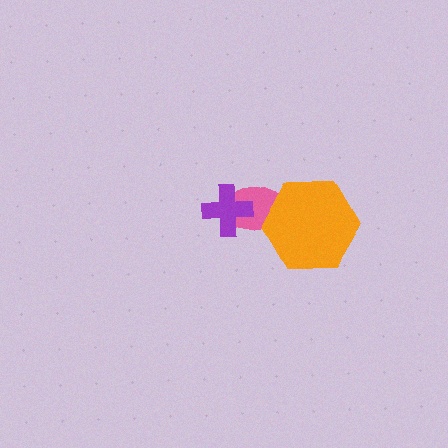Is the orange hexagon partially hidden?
No, no other shape covers it.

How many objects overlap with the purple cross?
1 object overlaps with the purple cross.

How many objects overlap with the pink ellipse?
2 objects overlap with the pink ellipse.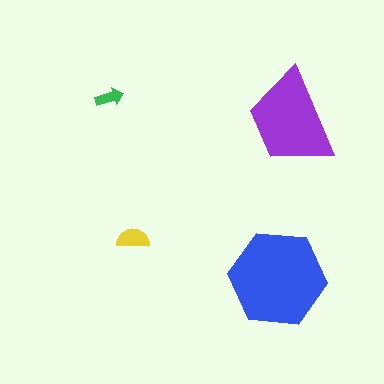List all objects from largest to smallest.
The blue hexagon, the purple trapezoid, the yellow semicircle, the green arrow.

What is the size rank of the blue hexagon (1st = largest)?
1st.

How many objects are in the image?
There are 4 objects in the image.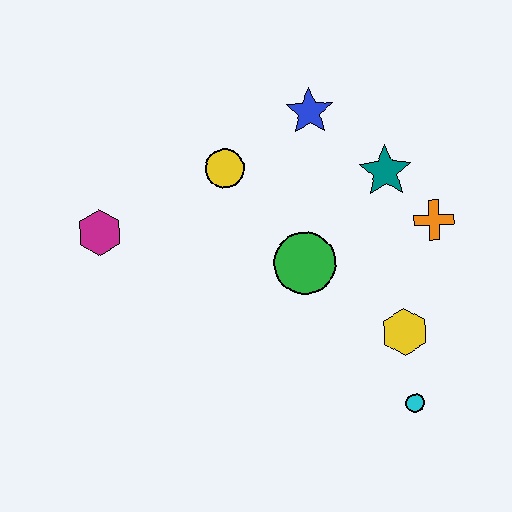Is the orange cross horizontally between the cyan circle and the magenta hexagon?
No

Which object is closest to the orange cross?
The teal star is closest to the orange cross.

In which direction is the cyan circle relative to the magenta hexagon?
The cyan circle is to the right of the magenta hexagon.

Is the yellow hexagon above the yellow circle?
No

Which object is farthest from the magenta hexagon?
The cyan circle is farthest from the magenta hexagon.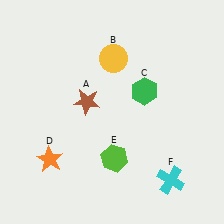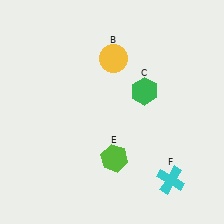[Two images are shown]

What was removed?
The brown star (A), the orange star (D) were removed in Image 2.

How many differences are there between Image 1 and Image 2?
There are 2 differences between the two images.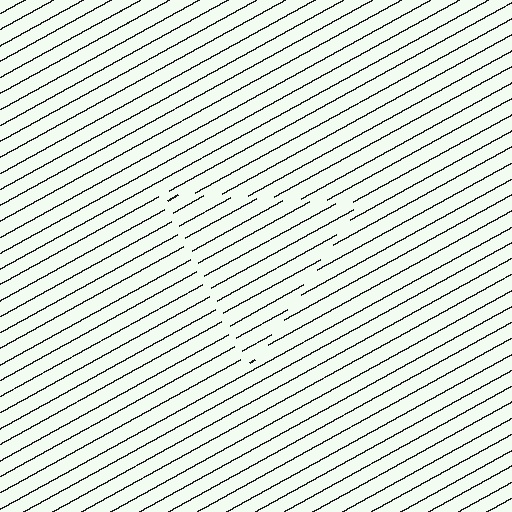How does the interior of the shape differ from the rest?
The interior of the shape contains the same grating, shifted by half a period — the contour is defined by the phase discontinuity where line-ends from the inner and outer gratings abut.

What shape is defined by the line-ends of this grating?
An illusory triangle. The interior of the shape contains the same grating, shifted by half a period — the contour is defined by the phase discontinuity where line-ends from the inner and outer gratings abut.